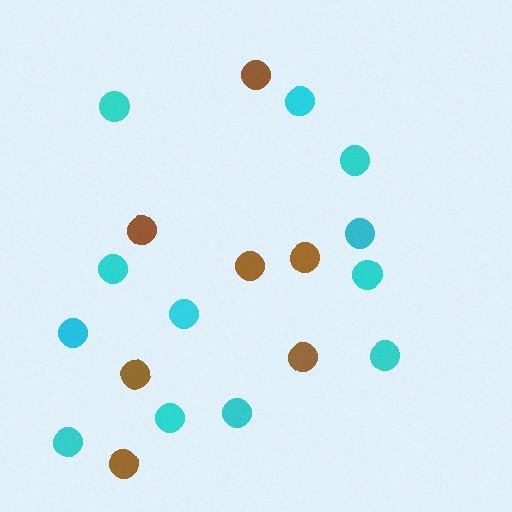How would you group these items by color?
There are 2 groups: one group of cyan circles (12) and one group of brown circles (7).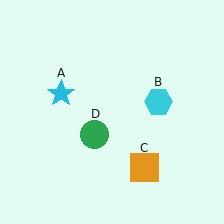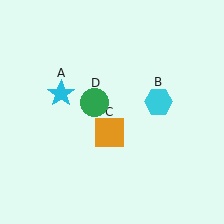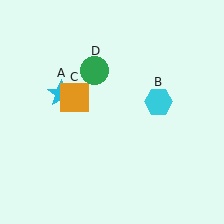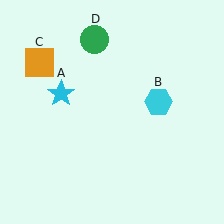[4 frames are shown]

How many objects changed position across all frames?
2 objects changed position: orange square (object C), green circle (object D).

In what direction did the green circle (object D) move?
The green circle (object D) moved up.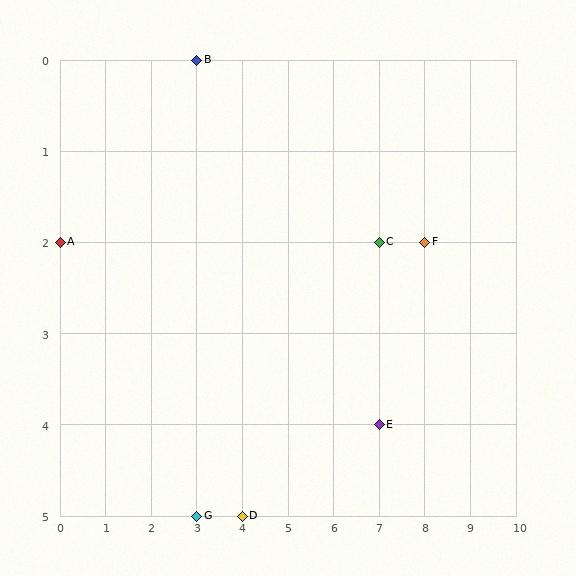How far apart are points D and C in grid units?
Points D and C are 3 columns and 3 rows apart (about 4.2 grid units diagonally).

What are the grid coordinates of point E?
Point E is at grid coordinates (7, 4).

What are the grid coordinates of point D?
Point D is at grid coordinates (4, 5).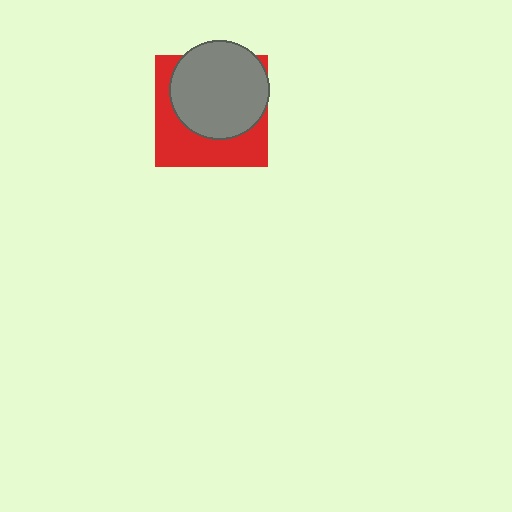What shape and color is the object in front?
The object in front is a gray circle.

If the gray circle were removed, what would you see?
You would see the complete red square.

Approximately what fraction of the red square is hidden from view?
Roughly 56% of the red square is hidden behind the gray circle.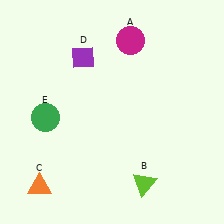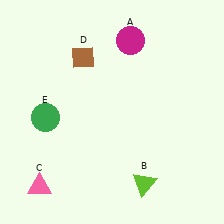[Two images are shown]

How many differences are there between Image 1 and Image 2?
There are 2 differences between the two images.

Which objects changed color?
C changed from orange to pink. D changed from purple to brown.